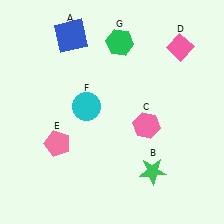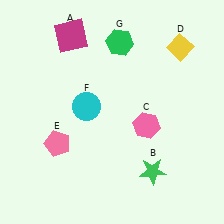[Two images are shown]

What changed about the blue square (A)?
In Image 1, A is blue. In Image 2, it changed to magenta.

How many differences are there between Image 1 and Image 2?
There are 2 differences between the two images.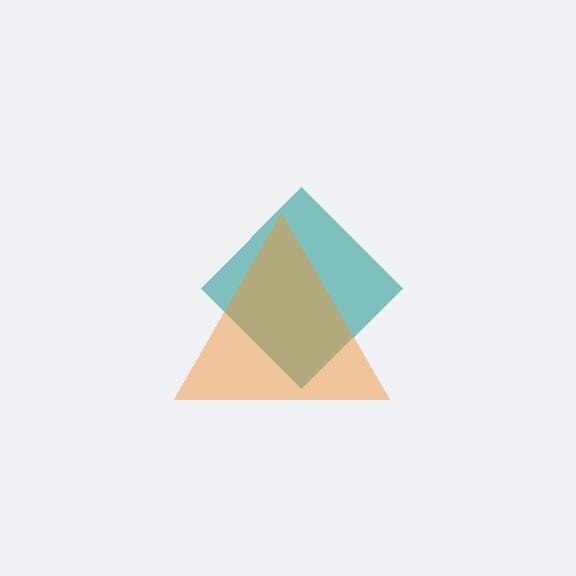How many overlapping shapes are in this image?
There are 2 overlapping shapes in the image.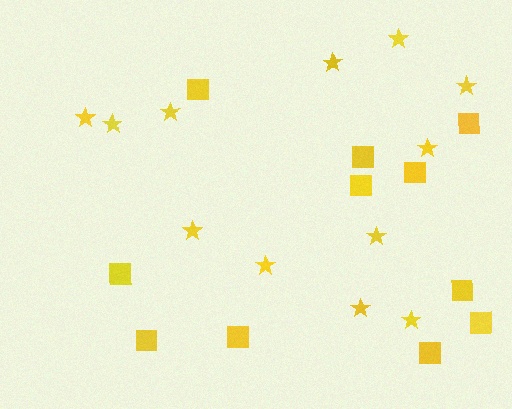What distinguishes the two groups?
There are 2 groups: one group of stars (12) and one group of squares (11).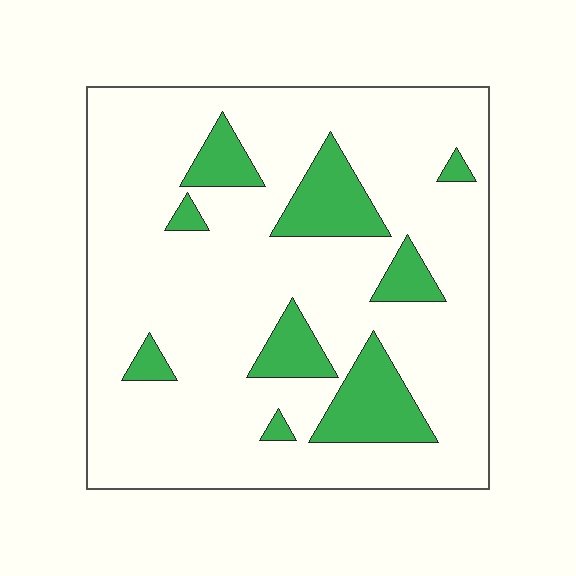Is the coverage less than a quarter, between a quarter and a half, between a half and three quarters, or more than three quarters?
Less than a quarter.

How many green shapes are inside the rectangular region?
9.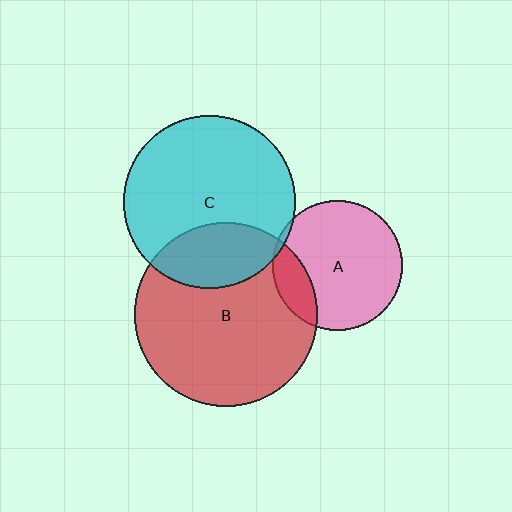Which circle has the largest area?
Circle B (red).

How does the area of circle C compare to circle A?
Approximately 1.8 times.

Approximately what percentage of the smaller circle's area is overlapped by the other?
Approximately 25%.